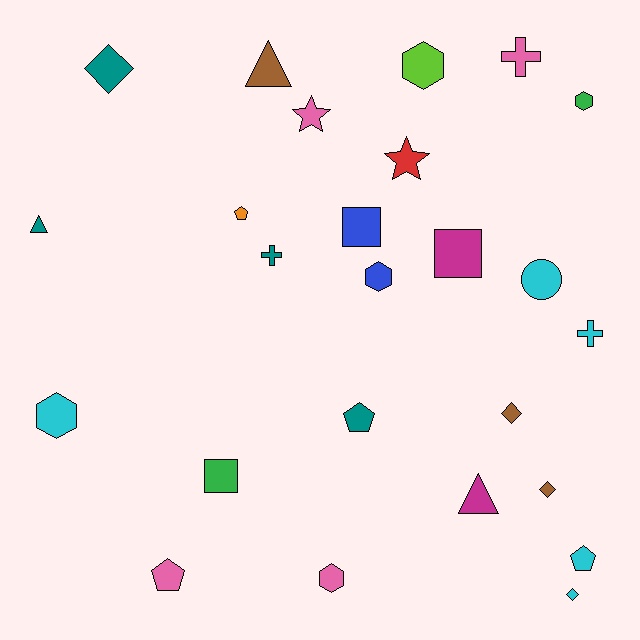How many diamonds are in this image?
There are 4 diamonds.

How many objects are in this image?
There are 25 objects.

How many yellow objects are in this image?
There are no yellow objects.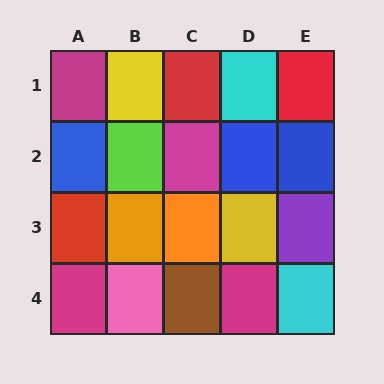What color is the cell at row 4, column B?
Pink.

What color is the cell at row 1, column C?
Red.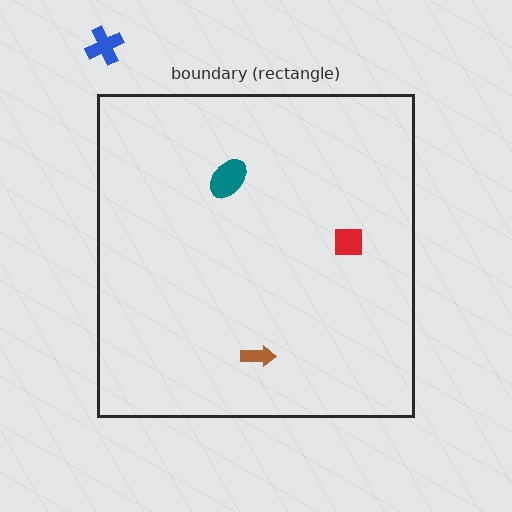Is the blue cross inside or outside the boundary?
Outside.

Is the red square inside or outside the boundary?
Inside.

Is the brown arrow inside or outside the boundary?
Inside.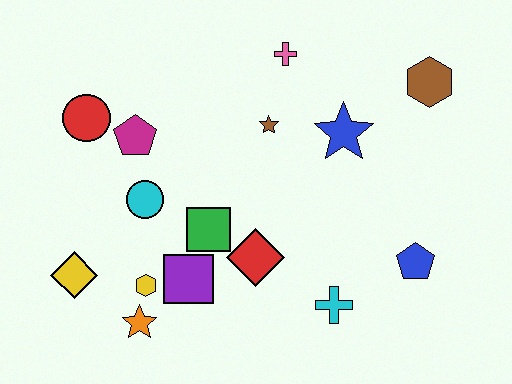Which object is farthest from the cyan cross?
The red circle is farthest from the cyan cross.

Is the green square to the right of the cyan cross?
No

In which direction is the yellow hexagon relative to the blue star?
The yellow hexagon is to the left of the blue star.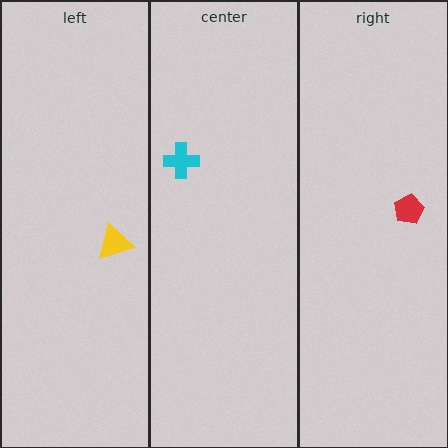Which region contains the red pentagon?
The right region.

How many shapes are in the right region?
1.